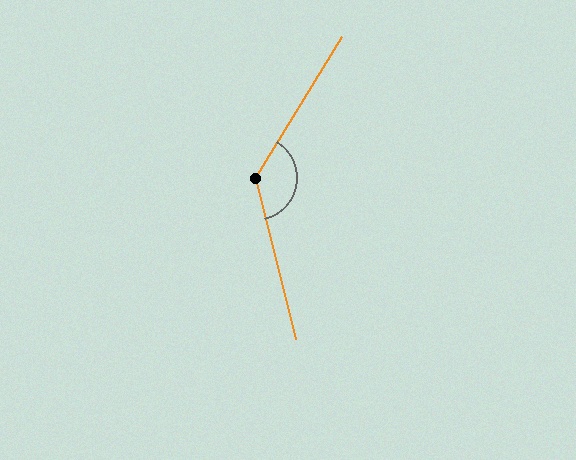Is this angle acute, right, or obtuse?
It is obtuse.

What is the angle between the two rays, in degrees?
Approximately 134 degrees.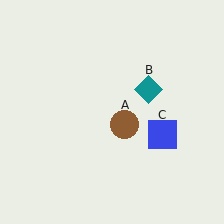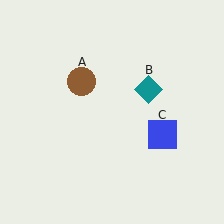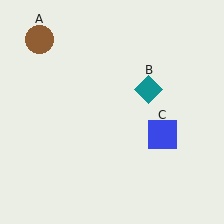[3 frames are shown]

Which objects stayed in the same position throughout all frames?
Teal diamond (object B) and blue square (object C) remained stationary.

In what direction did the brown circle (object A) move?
The brown circle (object A) moved up and to the left.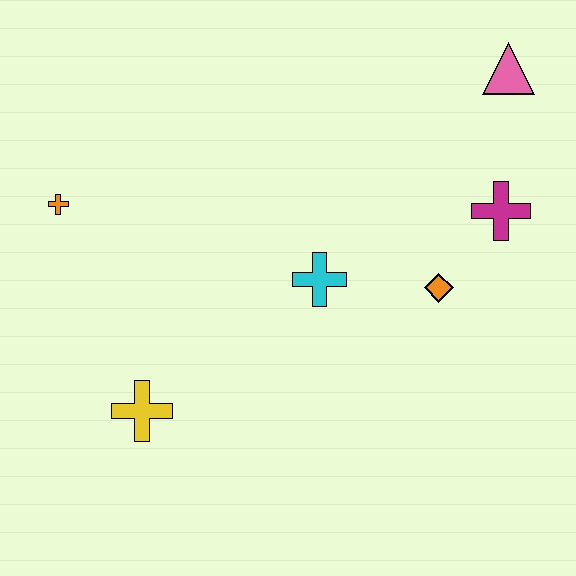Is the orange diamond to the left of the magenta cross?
Yes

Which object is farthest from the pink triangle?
The yellow cross is farthest from the pink triangle.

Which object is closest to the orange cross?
The yellow cross is closest to the orange cross.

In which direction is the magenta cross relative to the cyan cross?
The magenta cross is to the right of the cyan cross.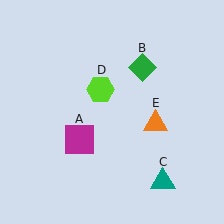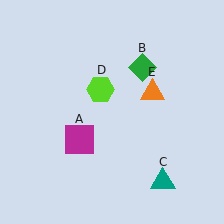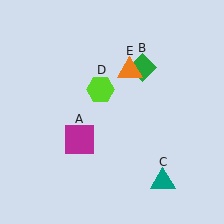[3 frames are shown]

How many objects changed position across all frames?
1 object changed position: orange triangle (object E).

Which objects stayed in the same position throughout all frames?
Magenta square (object A) and green diamond (object B) and teal triangle (object C) and lime hexagon (object D) remained stationary.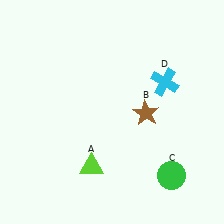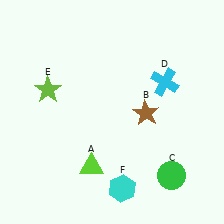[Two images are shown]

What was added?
A lime star (E), a cyan hexagon (F) were added in Image 2.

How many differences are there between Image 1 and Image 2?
There are 2 differences between the two images.